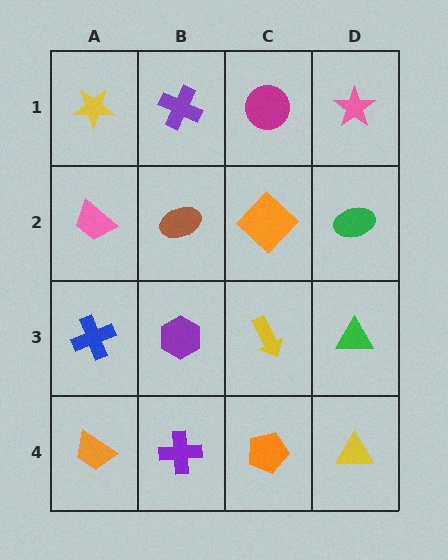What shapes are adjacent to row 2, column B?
A purple cross (row 1, column B), a purple hexagon (row 3, column B), a pink trapezoid (row 2, column A), an orange diamond (row 2, column C).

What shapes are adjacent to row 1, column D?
A green ellipse (row 2, column D), a magenta circle (row 1, column C).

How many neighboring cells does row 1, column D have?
2.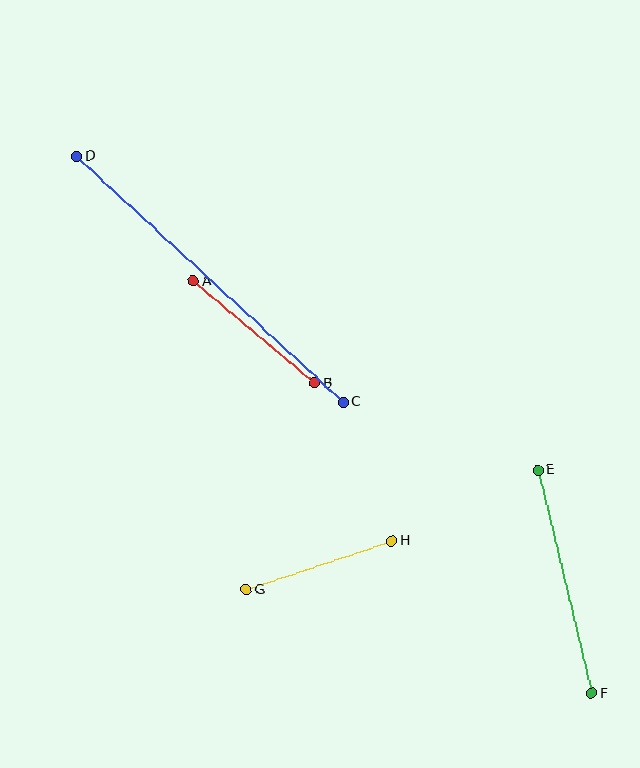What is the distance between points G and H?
The distance is approximately 153 pixels.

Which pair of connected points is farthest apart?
Points C and D are farthest apart.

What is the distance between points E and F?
The distance is approximately 230 pixels.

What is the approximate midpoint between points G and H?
The midpoint is at approximately (319, 565) pixels.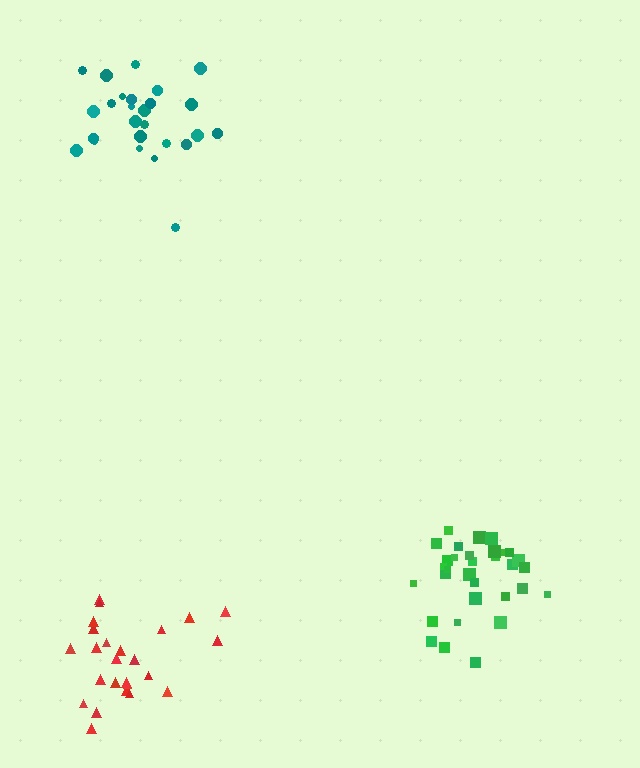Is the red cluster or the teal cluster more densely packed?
Teal.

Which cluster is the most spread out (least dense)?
Red.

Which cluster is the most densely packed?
Green.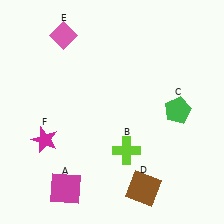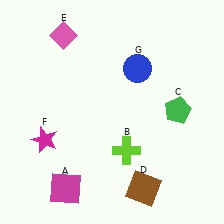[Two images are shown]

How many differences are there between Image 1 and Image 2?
There is 1 difference between the two images.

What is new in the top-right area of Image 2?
A blue circle (G) was added in the top-right area of Image 2.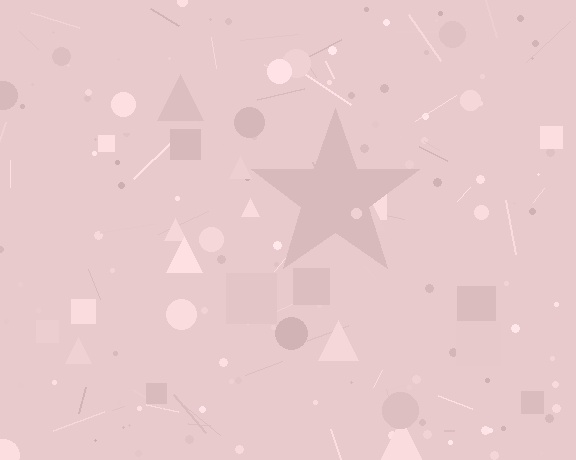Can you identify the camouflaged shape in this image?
The camouflaged shape is a star.